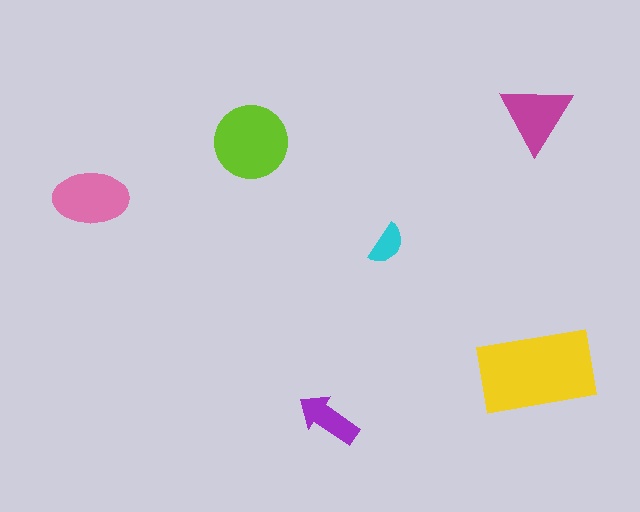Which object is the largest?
The yellow rectangle.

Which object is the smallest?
The cyan semicircle.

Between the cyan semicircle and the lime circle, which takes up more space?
The lime circle.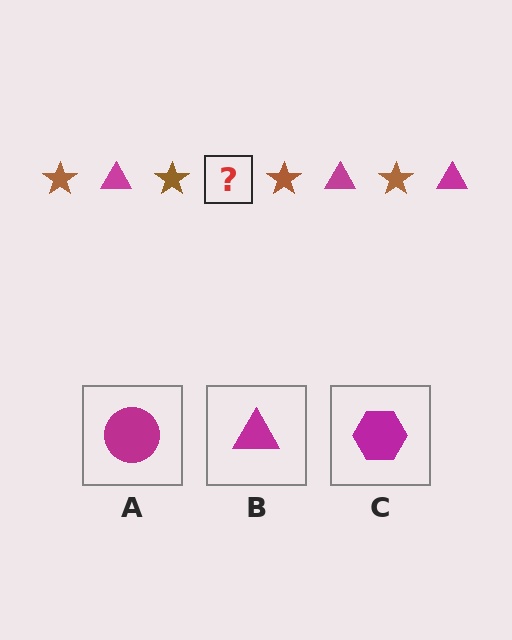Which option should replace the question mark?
Option B.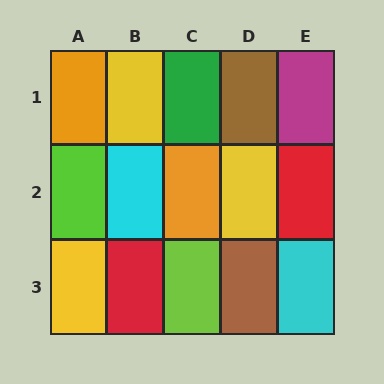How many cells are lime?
2 cells are lime.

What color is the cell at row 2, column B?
Cyan.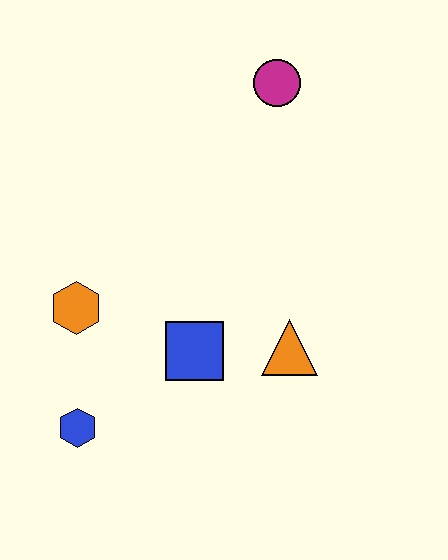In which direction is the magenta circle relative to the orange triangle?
The magenta circle is above the orange triangle.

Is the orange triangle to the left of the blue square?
No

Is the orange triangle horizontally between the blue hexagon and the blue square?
No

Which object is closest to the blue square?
The orange triangle is closest to the blue square.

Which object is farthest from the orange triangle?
The magenta circle is farthest from the orange triangle.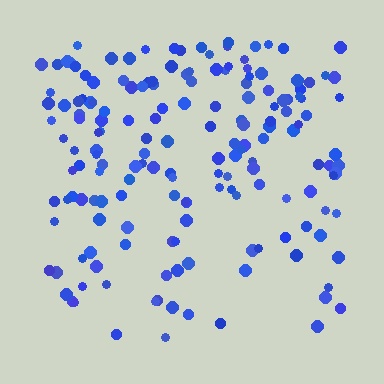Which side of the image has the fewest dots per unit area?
The bottom.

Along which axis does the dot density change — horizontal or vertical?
Vertical.